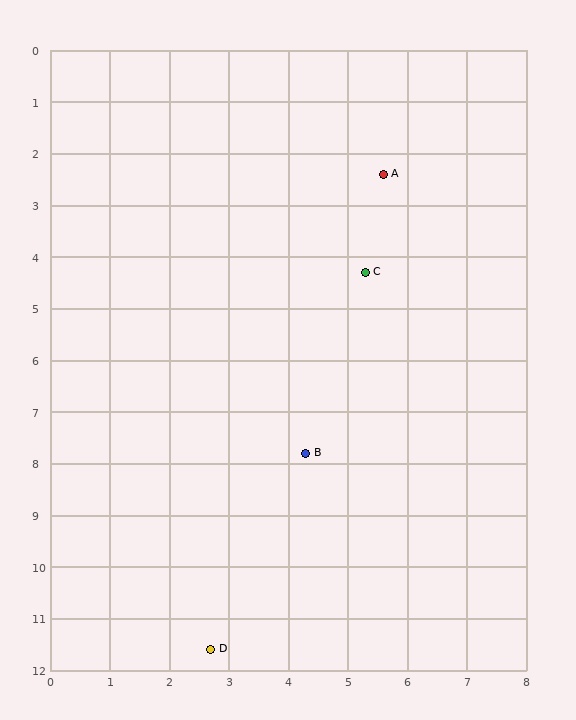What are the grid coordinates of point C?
Point C is at approximately (5.3, 4.3).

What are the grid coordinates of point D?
Point D is at approximately (2.7, 11.6).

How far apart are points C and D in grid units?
Points C and D are about 7.7 grid units apart.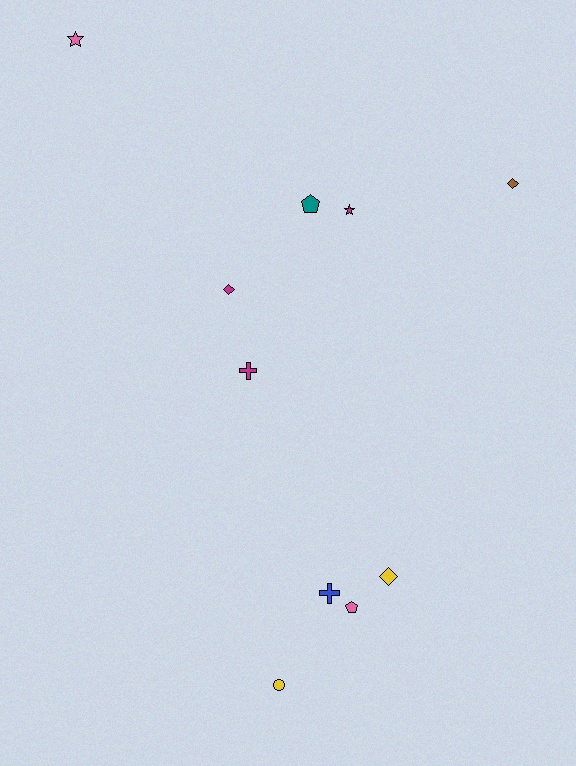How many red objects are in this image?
There are no red objects.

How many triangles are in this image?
There are no triangles.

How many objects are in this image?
There are 10 objects.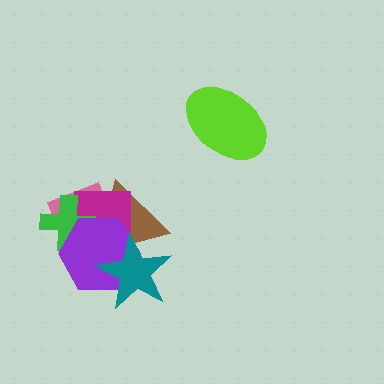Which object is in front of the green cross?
The purple hexagon is in front of the green cross.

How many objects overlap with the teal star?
4 objects overlap with the teal star.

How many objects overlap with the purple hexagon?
5 objects overlap with the purple hexagon.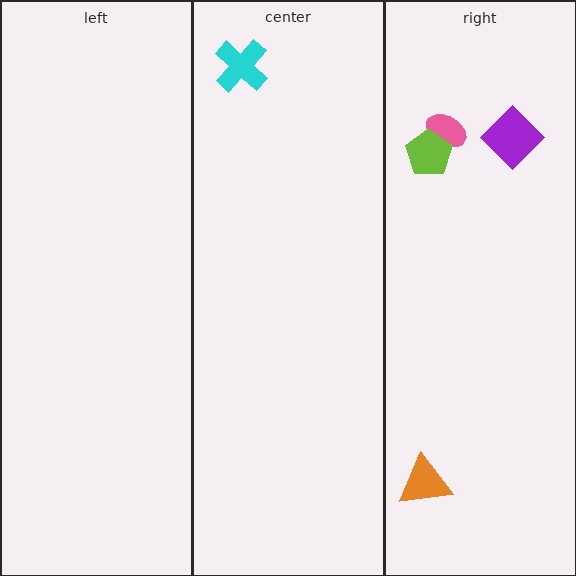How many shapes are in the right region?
4.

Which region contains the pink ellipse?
The right region.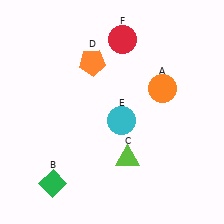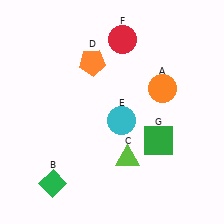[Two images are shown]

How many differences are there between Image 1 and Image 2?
There is 1 difference between the two images.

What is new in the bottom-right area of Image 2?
A green square (G) was added in the bottom-right area of Image 2.